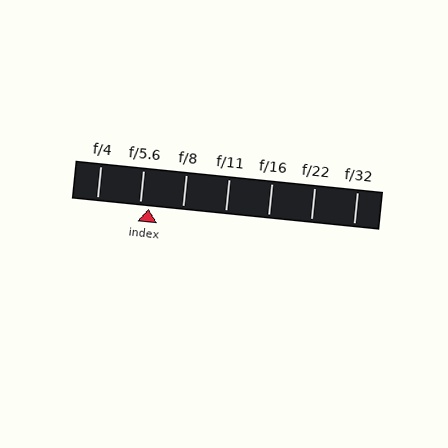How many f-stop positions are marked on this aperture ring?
There are 7 f-stop positions marked.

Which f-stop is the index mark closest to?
The index mark is closest to f/5.6.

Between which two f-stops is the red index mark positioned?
The index mark is between f/5.6 and f/8.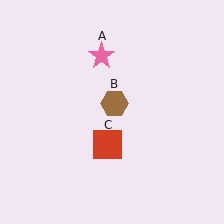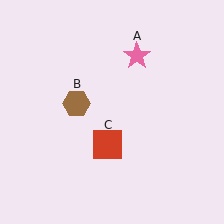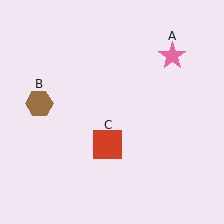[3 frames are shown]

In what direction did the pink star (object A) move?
The pink star (object A) moved right.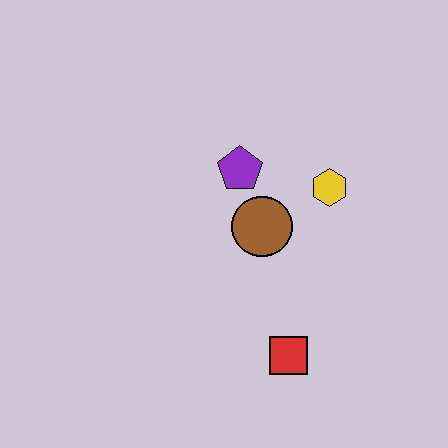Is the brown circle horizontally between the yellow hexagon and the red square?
No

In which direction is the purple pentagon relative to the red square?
The purple pentagon is above the red square.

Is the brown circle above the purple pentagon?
No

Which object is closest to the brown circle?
The purple pentagon is closest to the brown circle.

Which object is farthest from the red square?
The purple pentagon is farthest from the red square.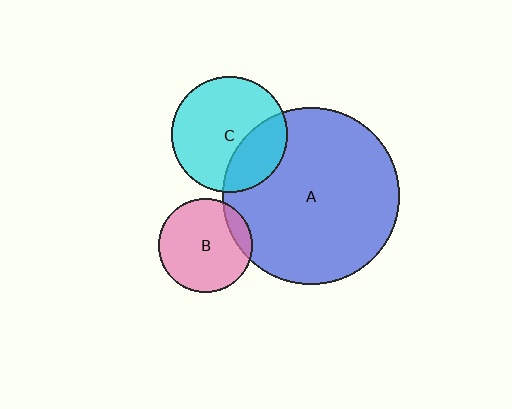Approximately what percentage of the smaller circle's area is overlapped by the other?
Approximately 30%.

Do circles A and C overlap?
Yes.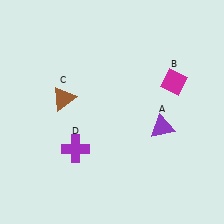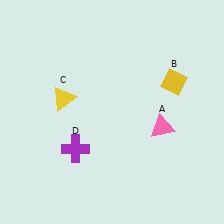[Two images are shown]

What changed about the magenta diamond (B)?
In Image 1, B is magenta. In Image 2, it changed to yellow.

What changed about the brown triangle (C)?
In Image 1, C is brown. In Image 2, it changed to yellow.